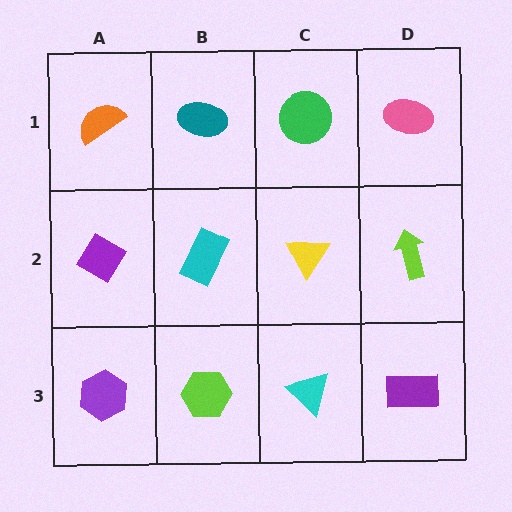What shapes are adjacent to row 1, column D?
A lime arrow (row 2, column D), a green circle (row 1, column C).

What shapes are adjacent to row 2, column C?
A green circle (row 1, column C), a cyan triangle (row 3, column C), a cyan rectangle (row 2, column B), a lime arrow (row 2, column D).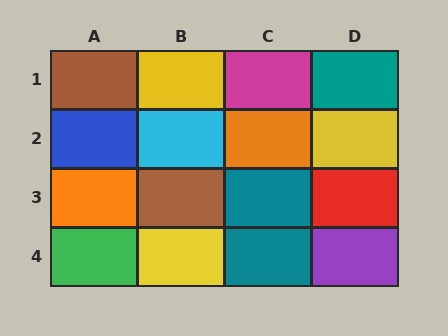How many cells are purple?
1 cell is purple.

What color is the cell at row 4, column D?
Purple.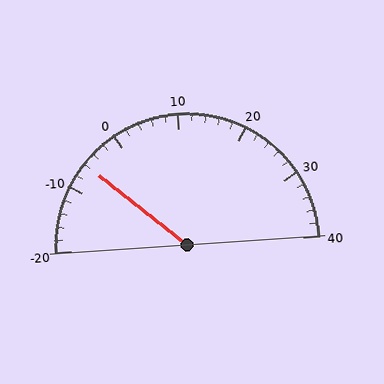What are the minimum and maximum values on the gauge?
The gauge ranges from -20 to 40.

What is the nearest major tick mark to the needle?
The nearest major tick mark is -10.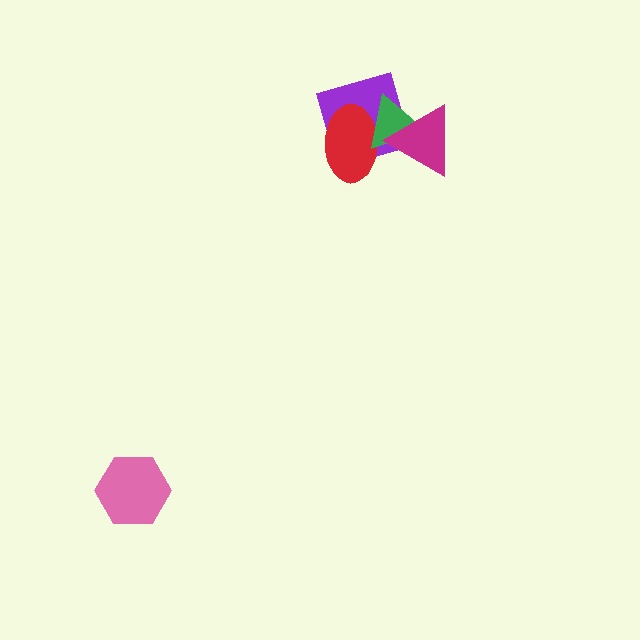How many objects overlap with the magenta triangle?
3 objects overlap with the magenta triangle.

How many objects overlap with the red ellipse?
3 objects overlap with the red ellipse.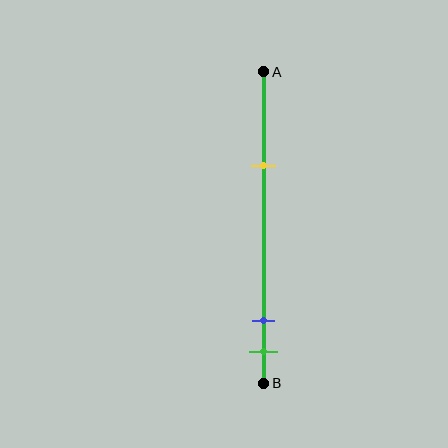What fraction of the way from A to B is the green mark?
The green mark is approximately 90% (0.9) of the way from A to B.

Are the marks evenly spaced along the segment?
No, the marks are not evenly spaced.